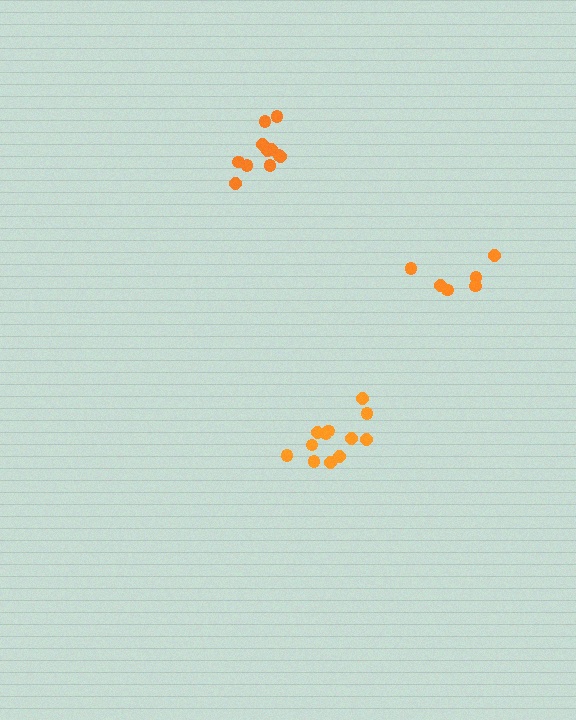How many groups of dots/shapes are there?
There are 3 groups.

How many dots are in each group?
Group 1: 11 dots, Group 2: 6 dots, Group 3: 12 dots (29 total).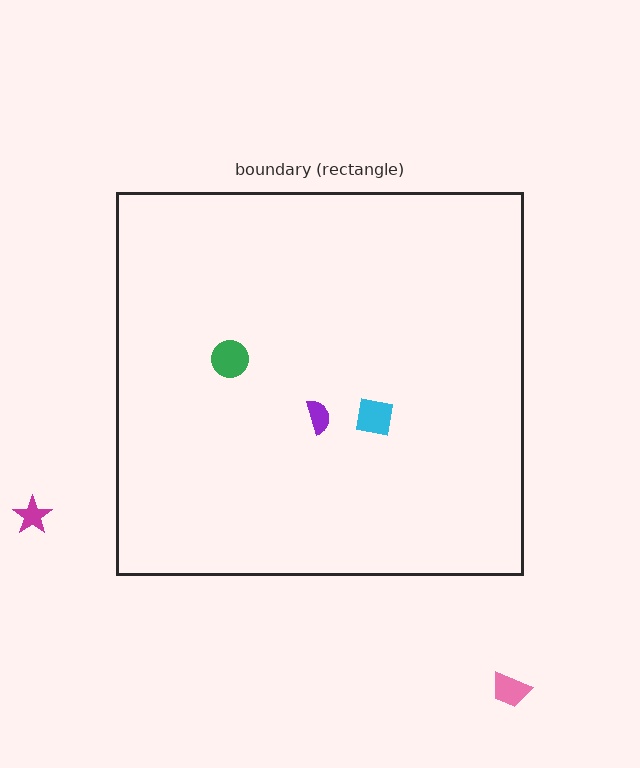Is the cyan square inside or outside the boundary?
Inside.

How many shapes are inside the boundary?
3 inside, 2 outside.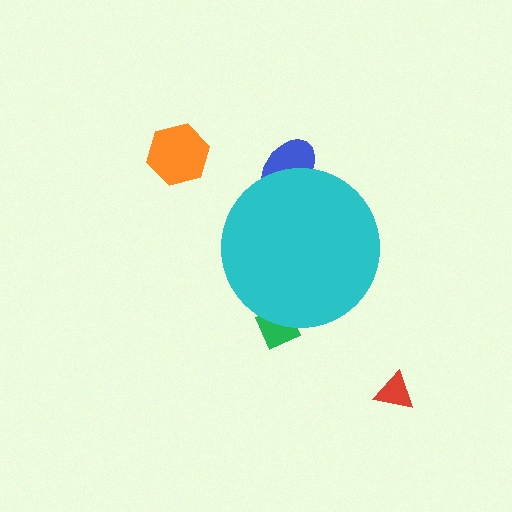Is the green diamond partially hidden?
Yes, the green diamond is partially hidden behind the cyan circle.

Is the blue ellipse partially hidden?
Yes, the blue ellipse is partially hidden behind the cyan circle.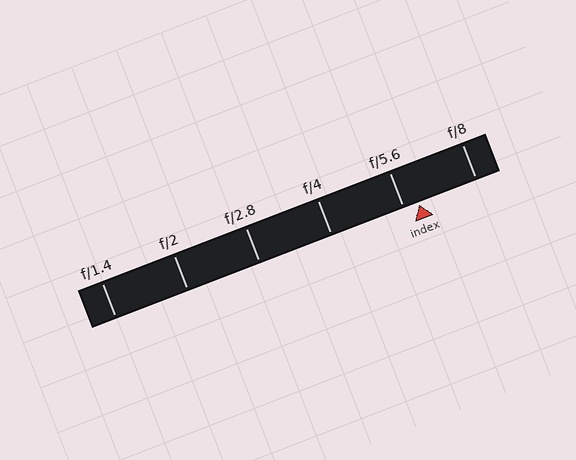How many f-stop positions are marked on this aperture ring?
There are 6 f-stop positions marked.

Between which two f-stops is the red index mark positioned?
The index mark is between f/5.6 and f/8.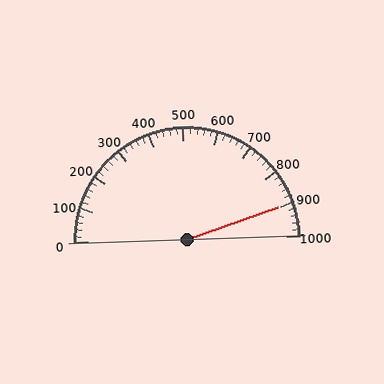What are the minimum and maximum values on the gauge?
The gauge ranges from 0 to 1000.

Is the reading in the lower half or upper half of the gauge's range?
The reading is in the upper half of the range (0 to 1000).